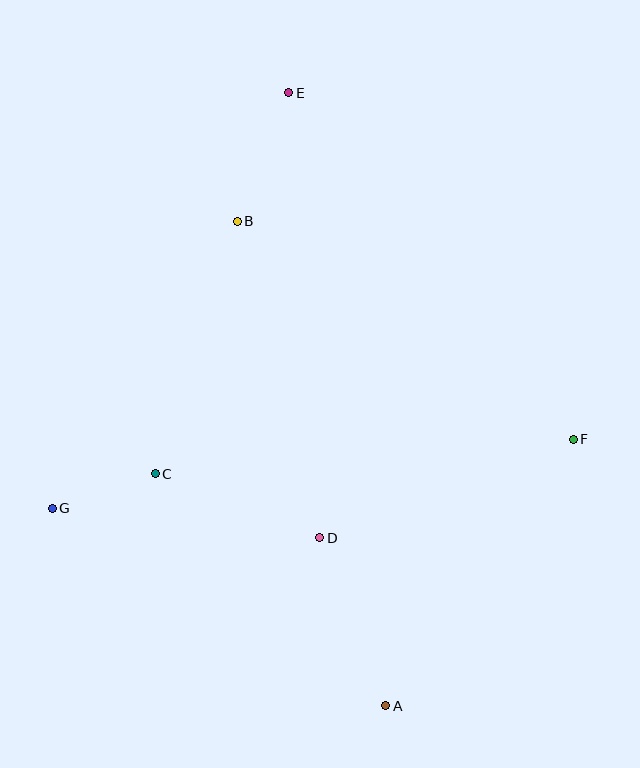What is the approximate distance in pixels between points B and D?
The distance between B and D is approximately 327 pixels.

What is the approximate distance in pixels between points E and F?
The distance between E and F is approximately 449 pixels.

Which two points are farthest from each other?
Points A and E are farthest from each other.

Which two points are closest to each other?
Points C and G are closest to each other.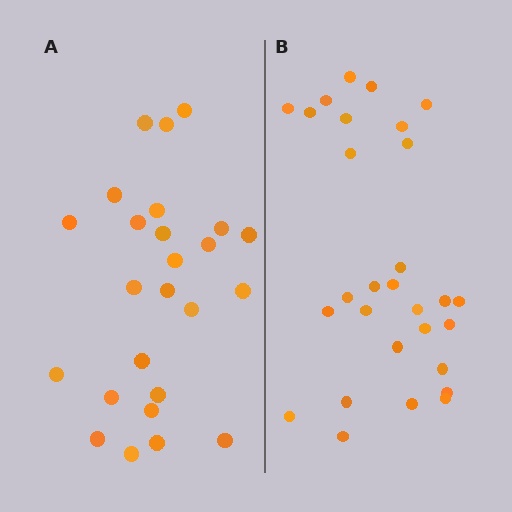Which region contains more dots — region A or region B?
Region B (the right region) has more dots.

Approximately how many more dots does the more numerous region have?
Region B has about 4 more dots than region A.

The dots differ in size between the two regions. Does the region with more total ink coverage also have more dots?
No. Region A has more total ink coverage because its dots are larger, but region B actually contains more individual dots. Total area can be misleading — the number of items is what matters here.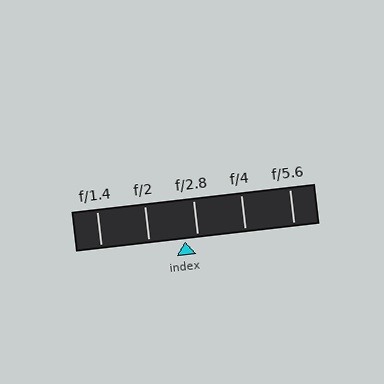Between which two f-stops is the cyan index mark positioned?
The index mark is between f/2 and f/2.8.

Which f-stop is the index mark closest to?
The index mark is closest to f/2.8.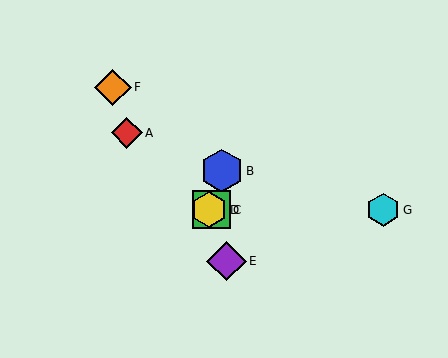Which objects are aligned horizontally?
Objects C, D, G are aligned horizontally.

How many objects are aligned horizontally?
3 objects (C, D, G) are aligned horizontally.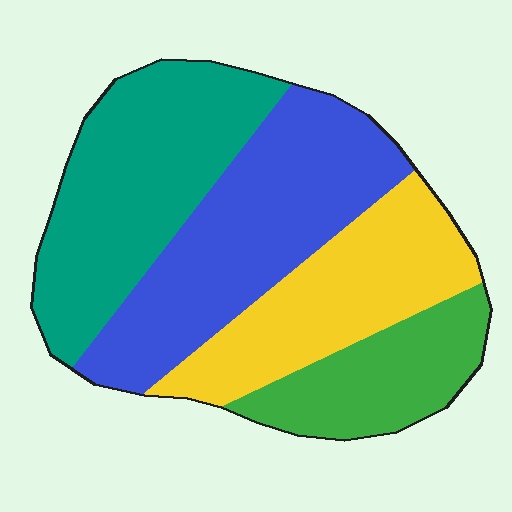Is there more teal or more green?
Teal.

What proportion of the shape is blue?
Blue takes up between a sixth and a third of the shape.